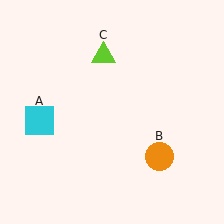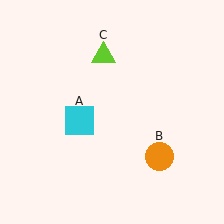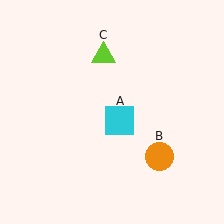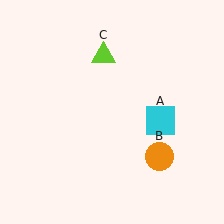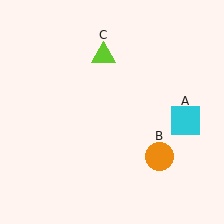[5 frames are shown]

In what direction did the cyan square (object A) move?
The cyan square (object A) moved right.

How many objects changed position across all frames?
1 object changed position: cyan square (object A).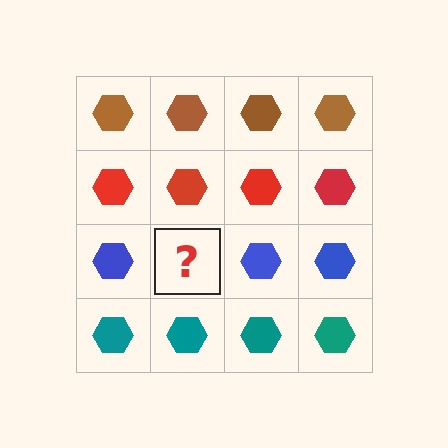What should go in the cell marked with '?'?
The missing cell should contain a blue hexagon.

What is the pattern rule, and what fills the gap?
The rule is that each row has a consistent color. The gap should be filled with a blue hexagon.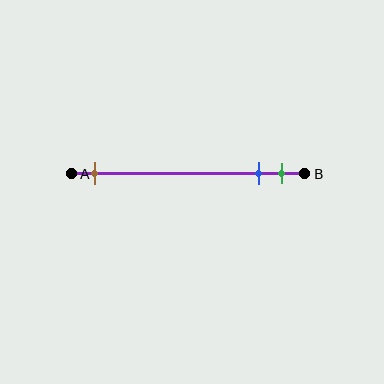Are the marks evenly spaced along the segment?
No, the marks are not evenly spaced.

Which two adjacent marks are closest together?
The blue and green marks are the closest adjacent pair.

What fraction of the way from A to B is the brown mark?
The brown mark is approximately 10% (0.1) of the way from A to B.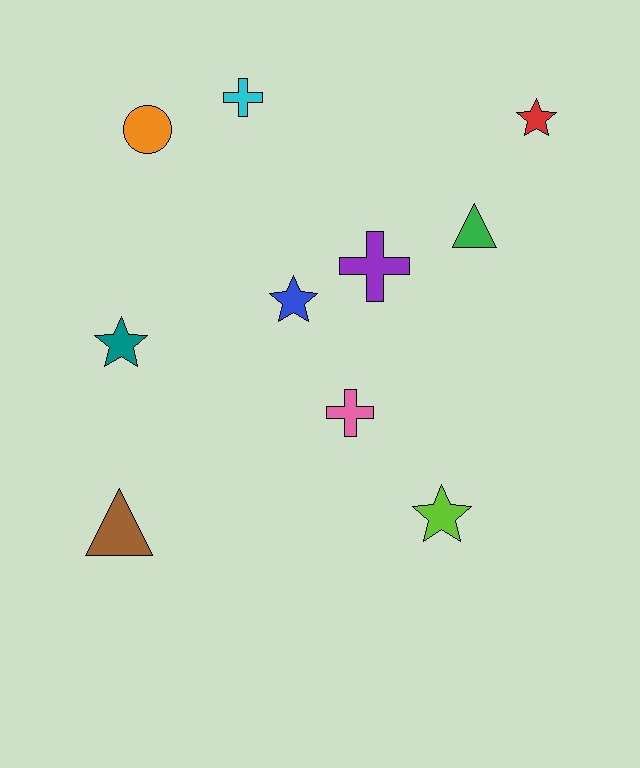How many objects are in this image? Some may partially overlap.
There are 10 objects.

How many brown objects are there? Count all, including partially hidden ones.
There is 1 brown object.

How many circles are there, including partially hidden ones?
There is 1 circle.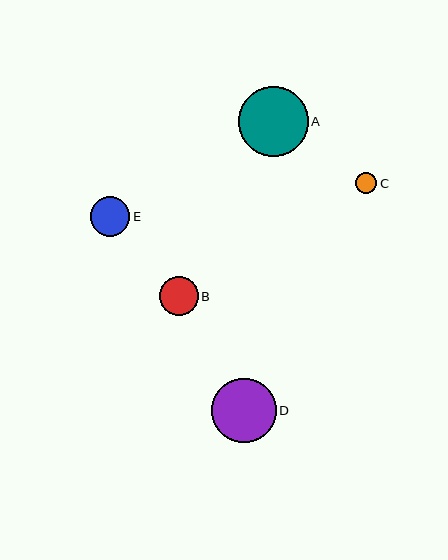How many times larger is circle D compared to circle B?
Circle D is approximately 1.7 times the size of circle B.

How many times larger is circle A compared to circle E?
Circle A is approximately 1.8 times the size of circle E.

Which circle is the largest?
Circle A is the largest with a size of approximately 70 pixels.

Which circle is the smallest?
Circle C is the smallest with a size of approximately 21 pixels.